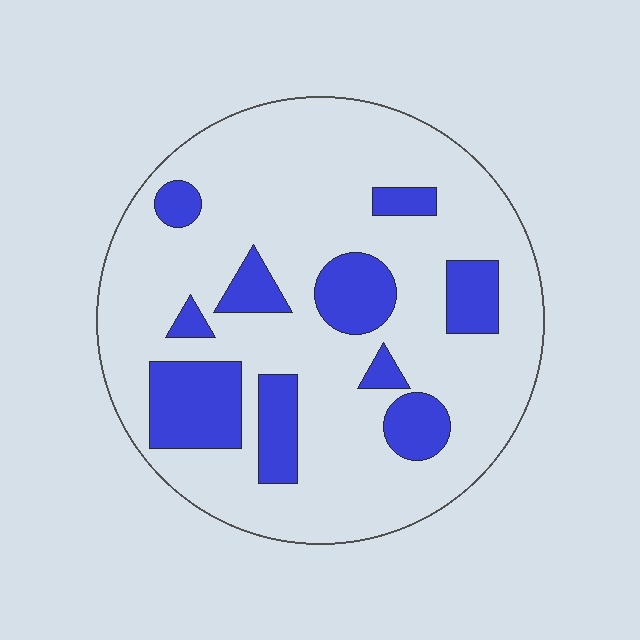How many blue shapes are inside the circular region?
10.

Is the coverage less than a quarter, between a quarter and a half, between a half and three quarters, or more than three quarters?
Less than a quarter.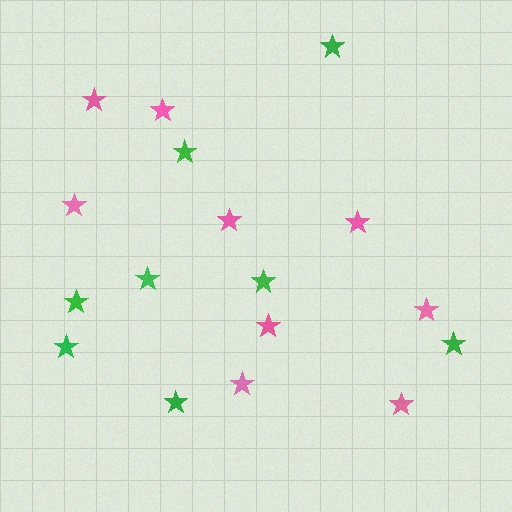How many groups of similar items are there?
There are 2 groups: one group of pink stars (9) and one group of green stars (8).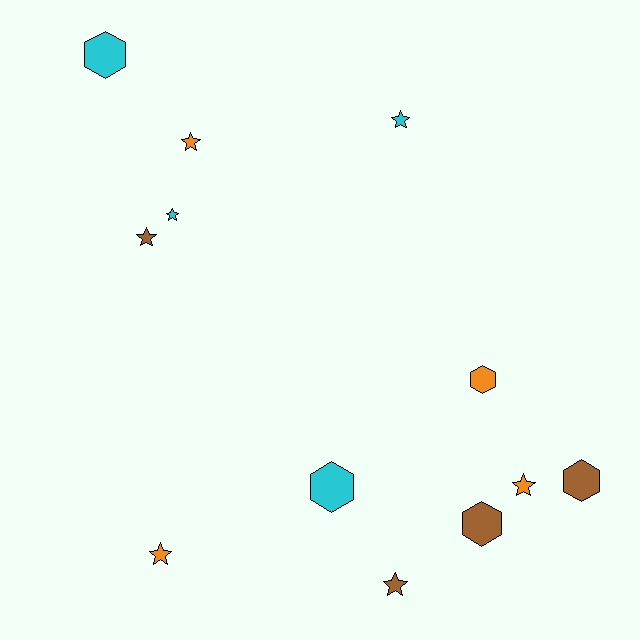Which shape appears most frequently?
Star, with 7 objects.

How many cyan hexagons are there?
There are 2 cyan hexagons.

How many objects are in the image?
There are 12 objects.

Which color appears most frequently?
Brown, with 4 objects.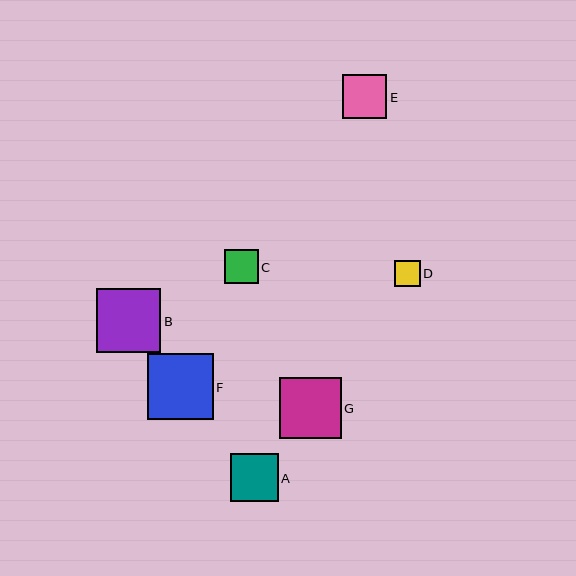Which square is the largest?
Square F is the largest with a size of approximately 66 pixels.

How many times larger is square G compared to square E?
Square G is approximately 1.4 times the size of square E.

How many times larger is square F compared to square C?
Square F is approximately 1.9 times the size of square C.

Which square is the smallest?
Square D is the smallest with a size of approximately 26 pixels.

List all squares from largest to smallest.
From largest to smallest: F, B, G, A, E, C, D.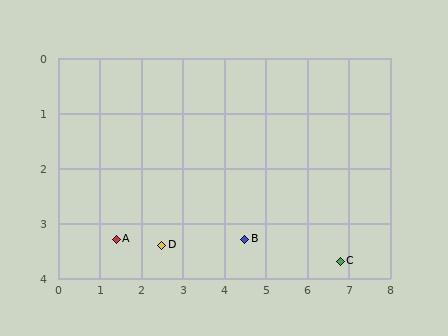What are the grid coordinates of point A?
Point A is at approximately (1.4, 3.3).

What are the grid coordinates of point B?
Point B is at approximately (4.5, 3.3).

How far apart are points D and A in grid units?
Points D and A are about 1.1 grid units apart.